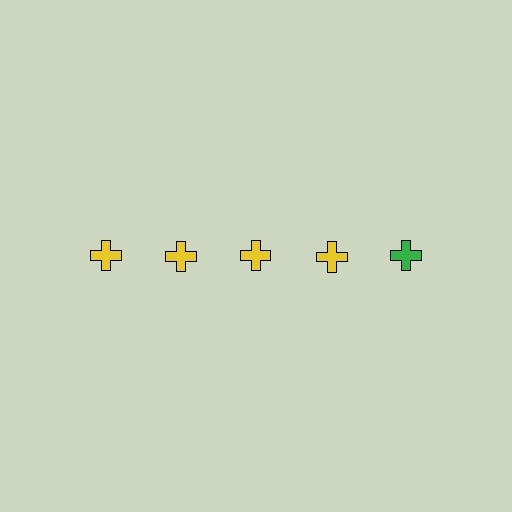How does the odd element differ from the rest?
It has a different color: green instead of yellow.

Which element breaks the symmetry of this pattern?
The green cross in the top row, rightmost column breaks the symmetry. All other shapes are yellow crosses.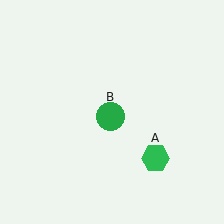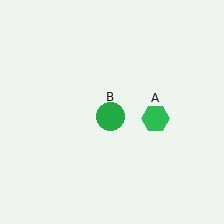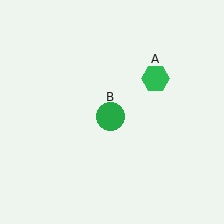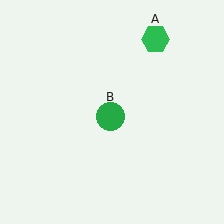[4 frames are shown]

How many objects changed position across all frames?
1 object changed position: green hexagon (object A).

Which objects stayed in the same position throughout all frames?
Green circle (object B) remained stationary.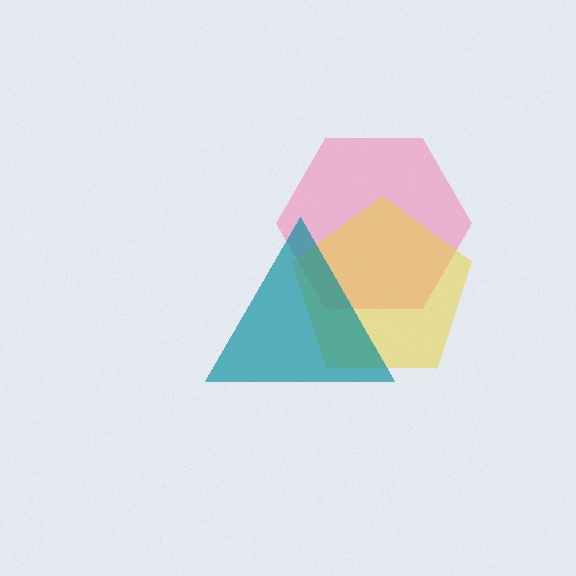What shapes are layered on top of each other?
The layered shapes are: a pink hexagon, a yellow pentagon, a teal triangle.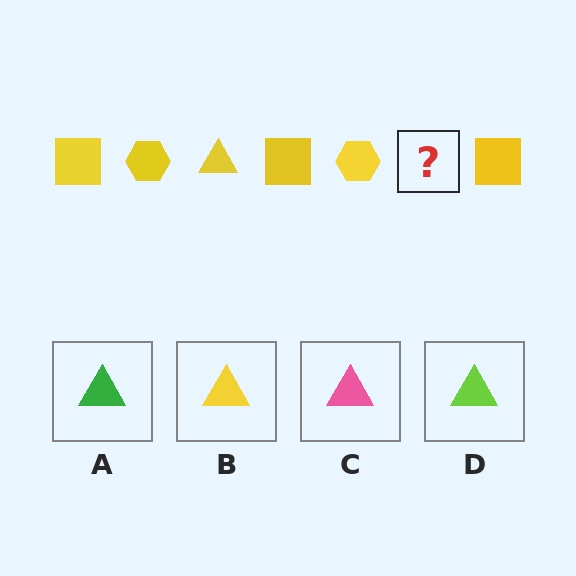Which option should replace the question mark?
Option B.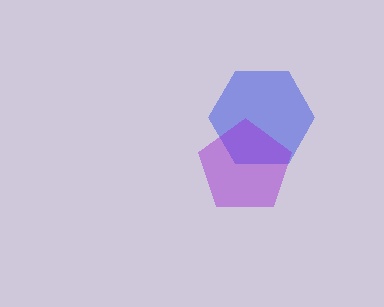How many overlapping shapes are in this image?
There are 2 overlapping shapes in the image.